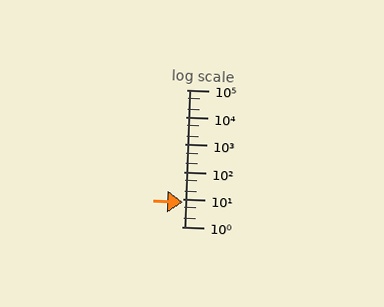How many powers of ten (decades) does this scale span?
The scale spans 5 decades, from 1 to 100000.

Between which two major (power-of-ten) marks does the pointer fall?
The pointer is between 1 and 10.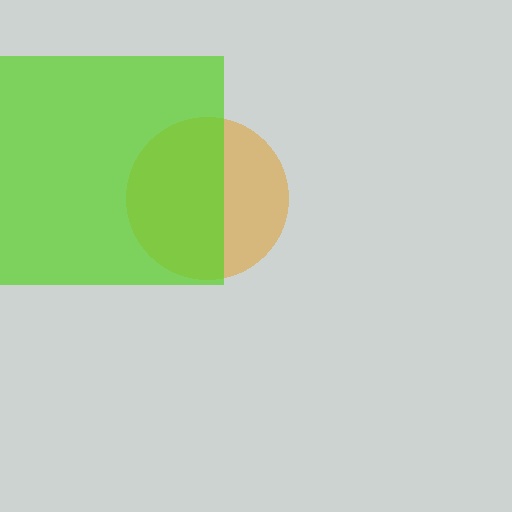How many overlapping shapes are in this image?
There are 2 overlapping shapes in the image.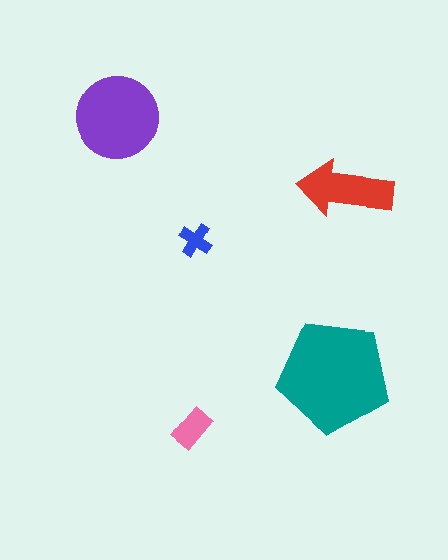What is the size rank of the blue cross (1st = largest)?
5th.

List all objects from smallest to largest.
The blue cross, the pink rectangle, the red arrow, the purple circle, the teal pentagon.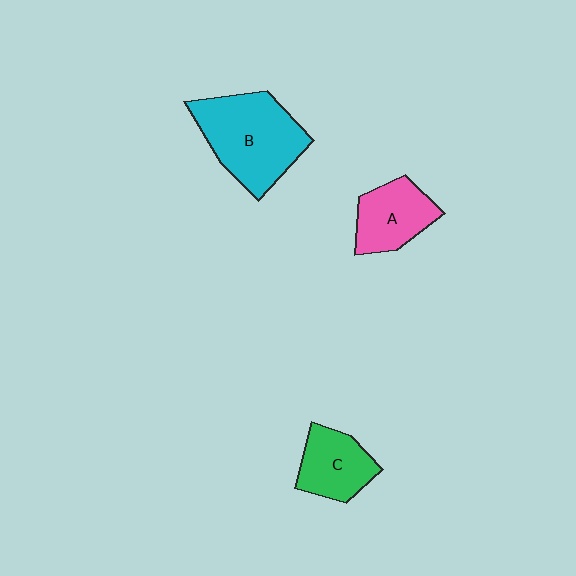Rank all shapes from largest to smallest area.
From largest to smallest: B (cyan), A (pink), C (green).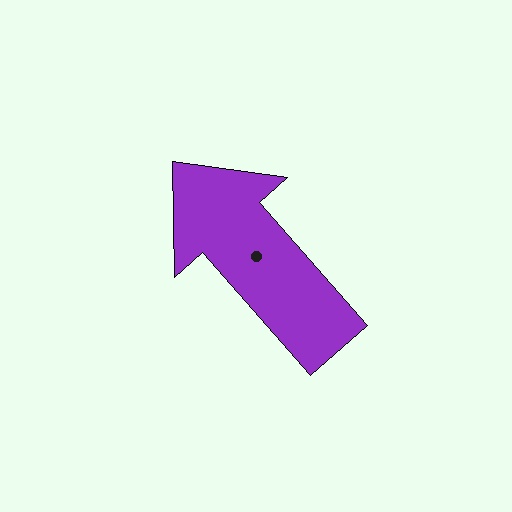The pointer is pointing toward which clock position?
Roughly 11 o'clock.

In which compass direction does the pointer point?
Northwest.